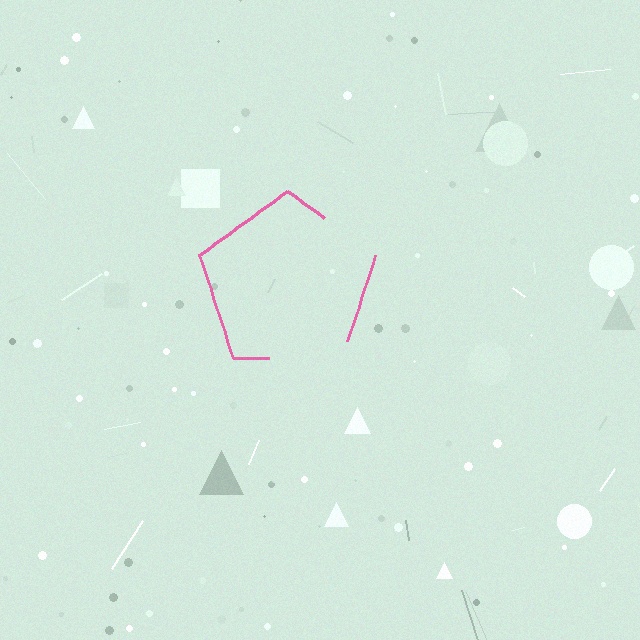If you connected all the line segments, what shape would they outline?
They would outline a pentagon.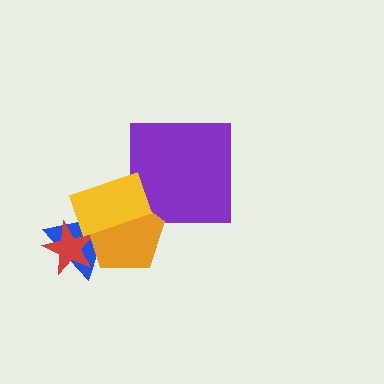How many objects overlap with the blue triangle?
3 objects overlap with the blue triangle.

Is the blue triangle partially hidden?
Yes, it is partially covered by another shape.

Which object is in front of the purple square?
The yellow rectangle is in front of the purple square.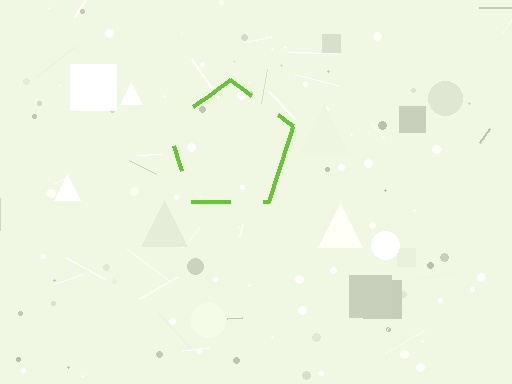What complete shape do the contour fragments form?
The contour fragments form a pentagon.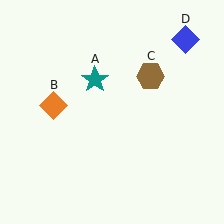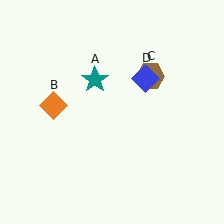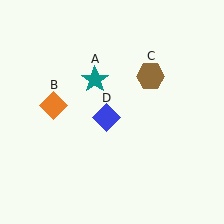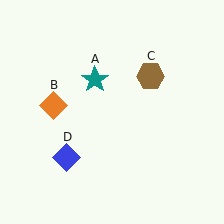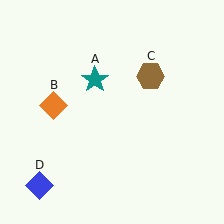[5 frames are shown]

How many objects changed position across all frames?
1 object changed position: blue diamond (object D).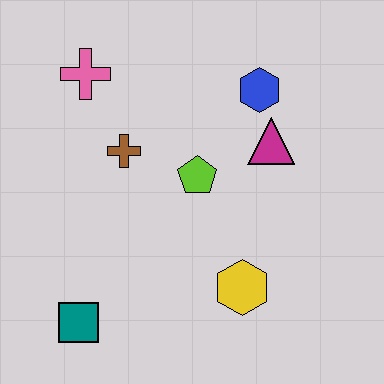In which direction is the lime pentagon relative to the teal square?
The lime pentagon is above the teal square.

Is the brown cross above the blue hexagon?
No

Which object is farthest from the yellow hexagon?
The pink cross is farthest from the yellow hexagon.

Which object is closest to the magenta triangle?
The blue hexagon is closest to the magenta triangle.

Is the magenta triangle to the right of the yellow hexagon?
Yes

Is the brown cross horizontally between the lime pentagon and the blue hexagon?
No